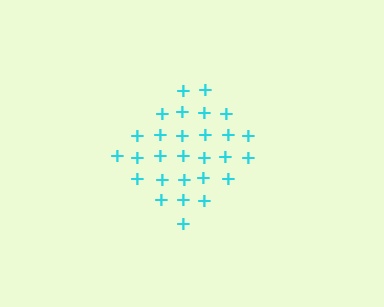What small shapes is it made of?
It is made of small plus signs.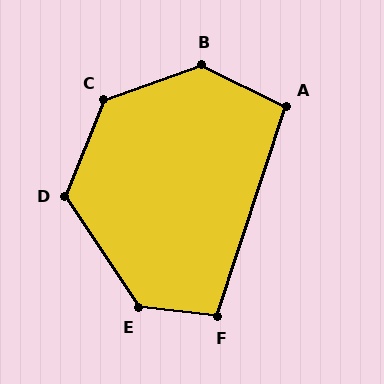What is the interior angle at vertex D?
Approximately 124 degrees (obtuse).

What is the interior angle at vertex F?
Approximately 101 degrees (obtuse).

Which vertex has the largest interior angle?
B, at approximately 134 degrees.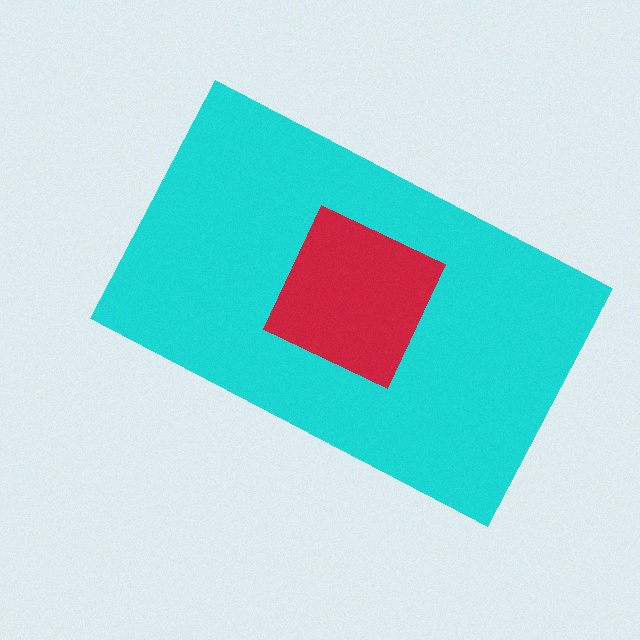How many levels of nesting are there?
2.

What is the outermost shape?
The cyan rectangle.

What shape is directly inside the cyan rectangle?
The red diamond.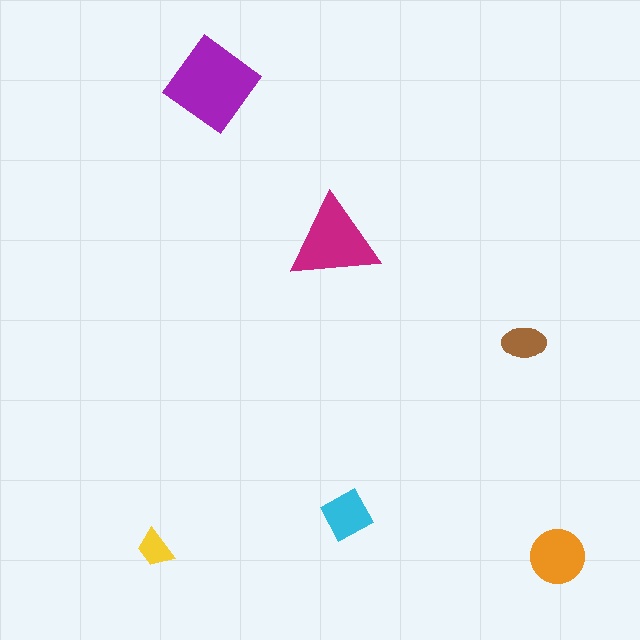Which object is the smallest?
The yellow trapezoid.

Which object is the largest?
The purple diamond.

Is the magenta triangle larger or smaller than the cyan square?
Larger.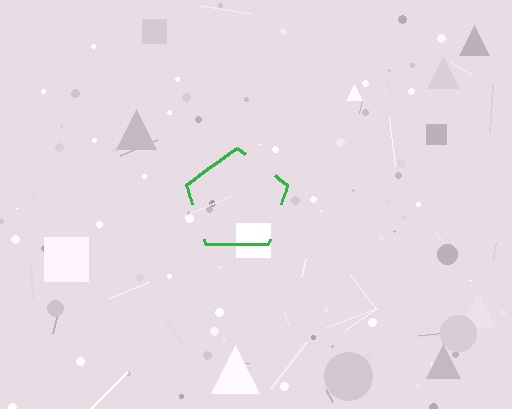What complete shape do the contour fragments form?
The contour fragments form a pentagon.